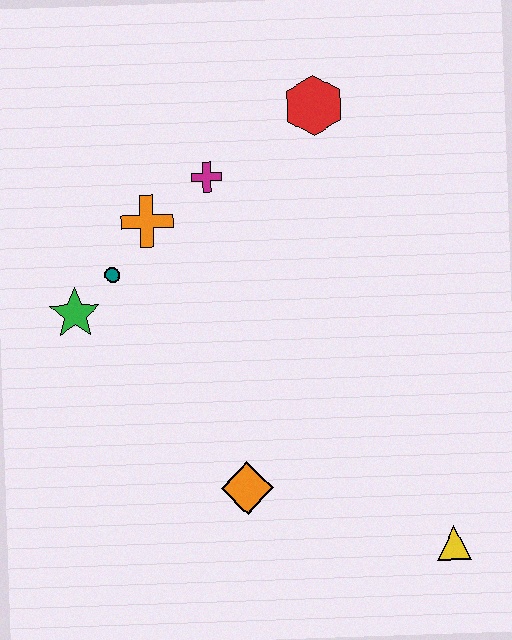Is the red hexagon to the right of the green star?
Yes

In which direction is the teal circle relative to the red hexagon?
The teal circle is to the left of the red hexagon.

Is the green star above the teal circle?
No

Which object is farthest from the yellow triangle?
The red hexagon is farthest from the yellow triangle.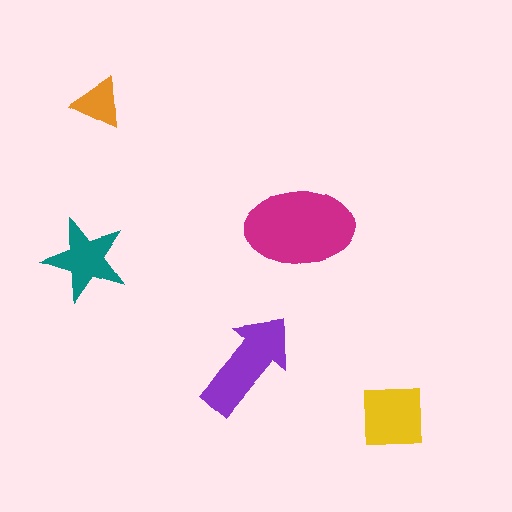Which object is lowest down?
The yellow square is bottommost.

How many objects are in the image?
There are 5 objects in the image.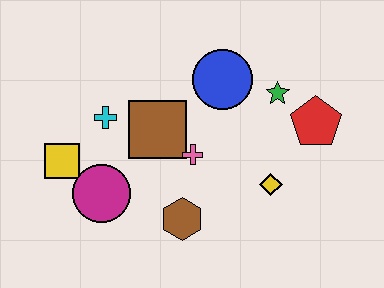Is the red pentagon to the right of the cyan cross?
Yes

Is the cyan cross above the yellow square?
Yes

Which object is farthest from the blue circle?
The yellow square is farthest from the blue circle.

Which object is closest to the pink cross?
The brown square is closest to the pink cross.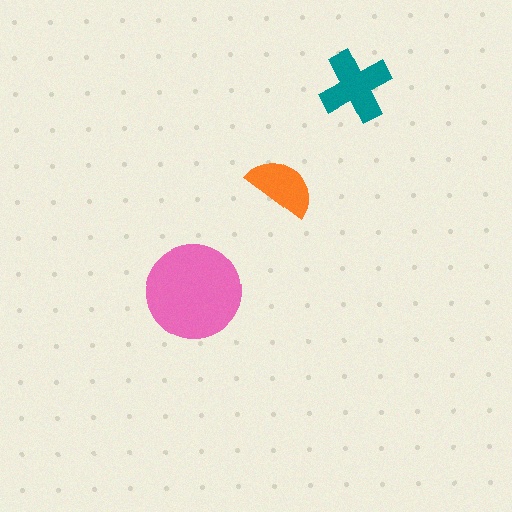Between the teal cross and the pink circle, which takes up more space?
The pink circle.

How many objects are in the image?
There are 3 objects in the image.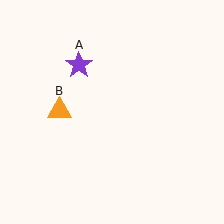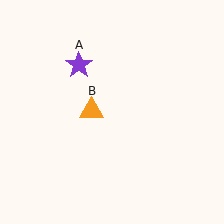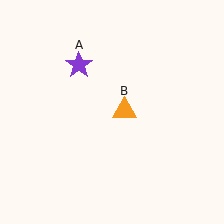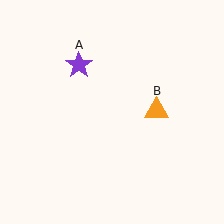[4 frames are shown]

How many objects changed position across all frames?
1 object changed position: orange triangle (object B).